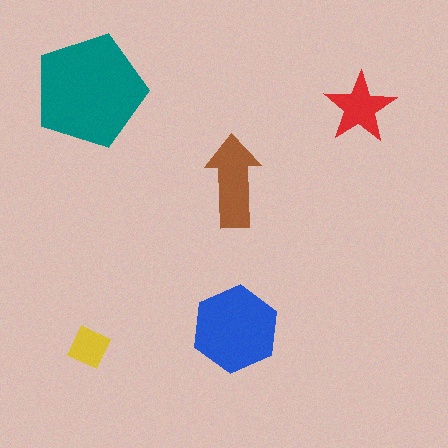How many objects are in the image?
There are 5 objects in the image.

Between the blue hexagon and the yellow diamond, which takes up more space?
The blue hexagon.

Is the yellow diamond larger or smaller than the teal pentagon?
Smaller.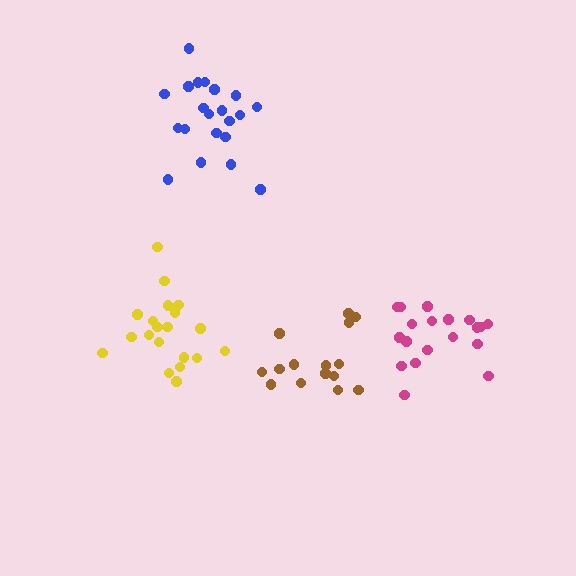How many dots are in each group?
Group 1: 15 dots, Group 2: 20 dots, Group 3: 21 dots, Group 4: 19 dots (75 total).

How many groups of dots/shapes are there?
There are 4 groups.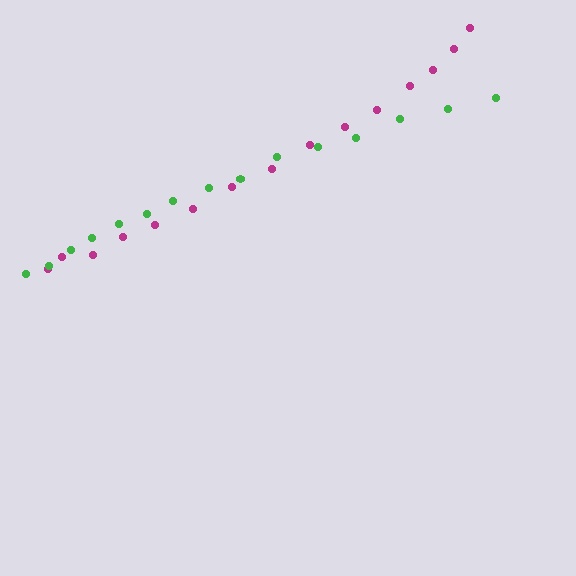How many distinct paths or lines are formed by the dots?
There are 2 distinct paths.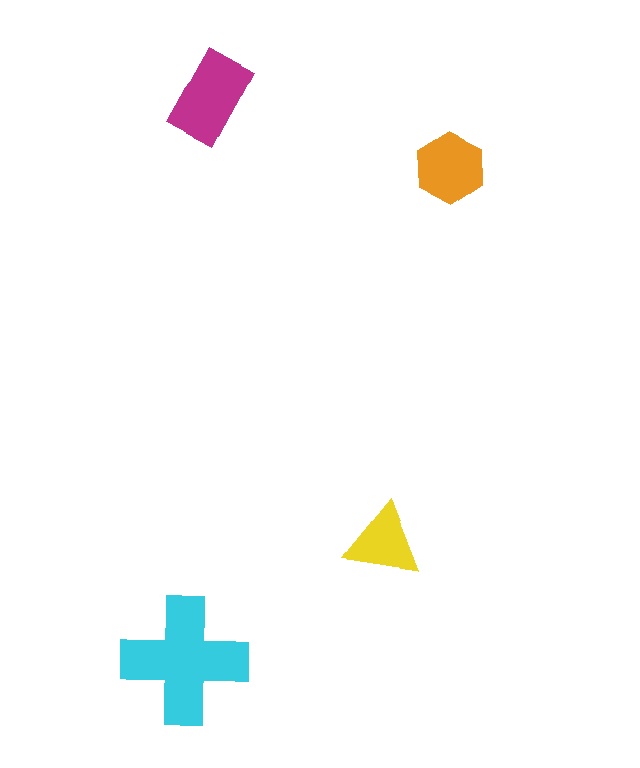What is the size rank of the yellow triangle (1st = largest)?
4th.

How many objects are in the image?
There are 4 objects in the image.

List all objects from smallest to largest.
The yellow triangle, the orange hexagon, the magenta rectangle, the cyan cross.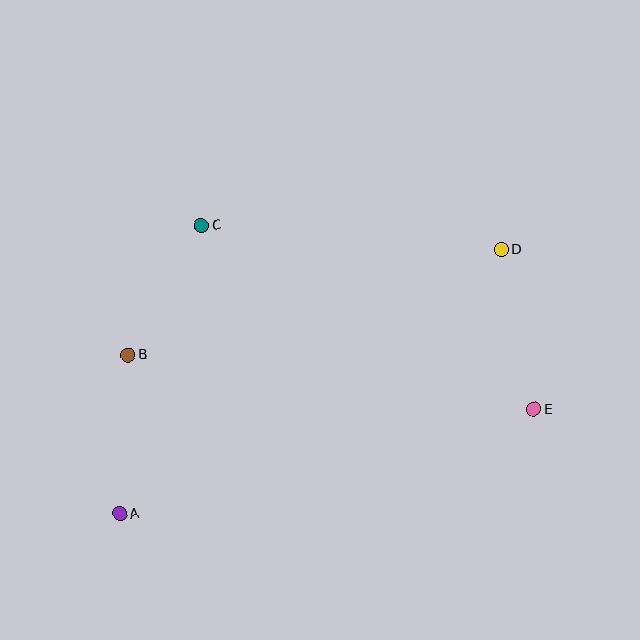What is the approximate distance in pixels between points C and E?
The distance between C and E is approximately 380 pixels.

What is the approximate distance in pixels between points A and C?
The distance between A and C is approximately 300 pixels.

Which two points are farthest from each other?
Points A and D are farthest from each other.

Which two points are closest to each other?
Points B and C are closest to each other.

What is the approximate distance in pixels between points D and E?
The distance between D and E is approximately 163 pixels.